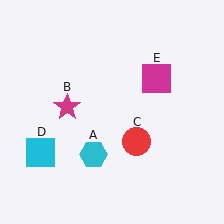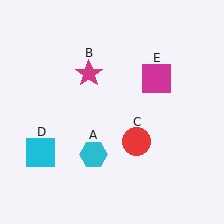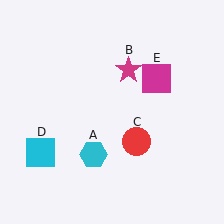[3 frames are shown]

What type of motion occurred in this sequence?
The magenta star (object B) rotated clockwise around the center of the scene.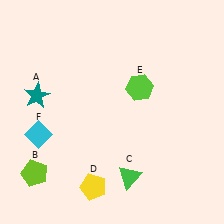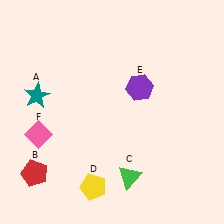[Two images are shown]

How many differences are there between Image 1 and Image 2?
There are 3 differences between the two images.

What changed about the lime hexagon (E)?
In Image 1, E is lime. In Image 2, it changed to purple.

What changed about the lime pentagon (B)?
In Image 1, B is lime. In Image 2, it changed to red.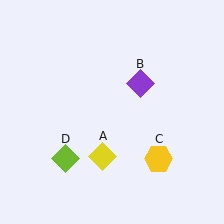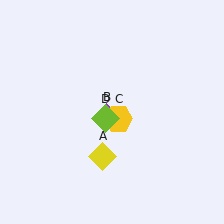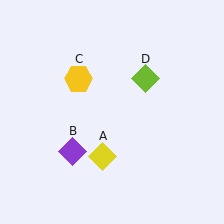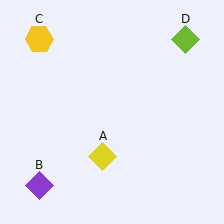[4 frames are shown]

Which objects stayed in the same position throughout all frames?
Yellow diamond (object A) remained stationary.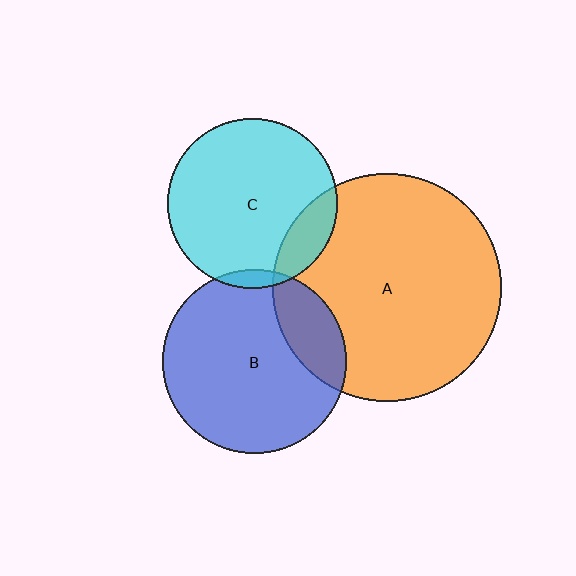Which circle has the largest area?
Circle A (orange).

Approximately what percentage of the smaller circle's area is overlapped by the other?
Approximately 5%.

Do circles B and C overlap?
Yes.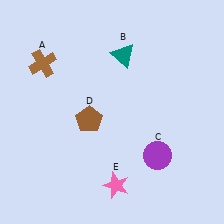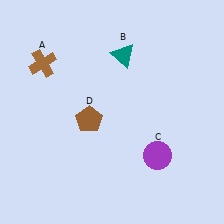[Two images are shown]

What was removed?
The pink star (E) was removed in Image 2.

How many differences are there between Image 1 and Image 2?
There is 1 difference between the two images.